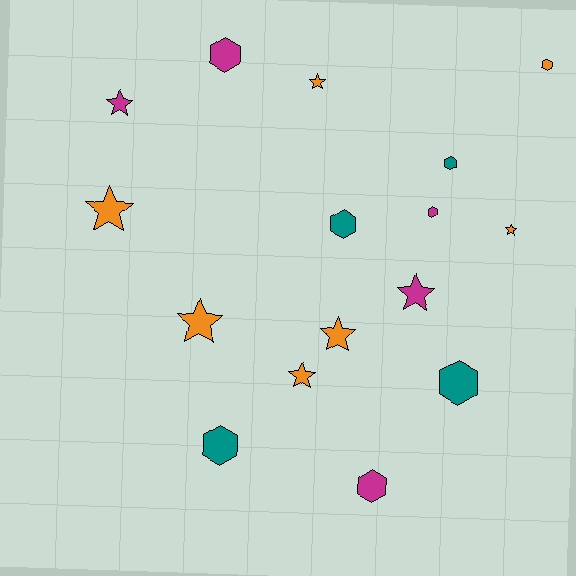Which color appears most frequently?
Orange, with 7 objects.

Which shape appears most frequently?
Star, with 8 objects.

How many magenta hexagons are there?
There are 3 magenta hexagons.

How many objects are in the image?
There are 16 objects.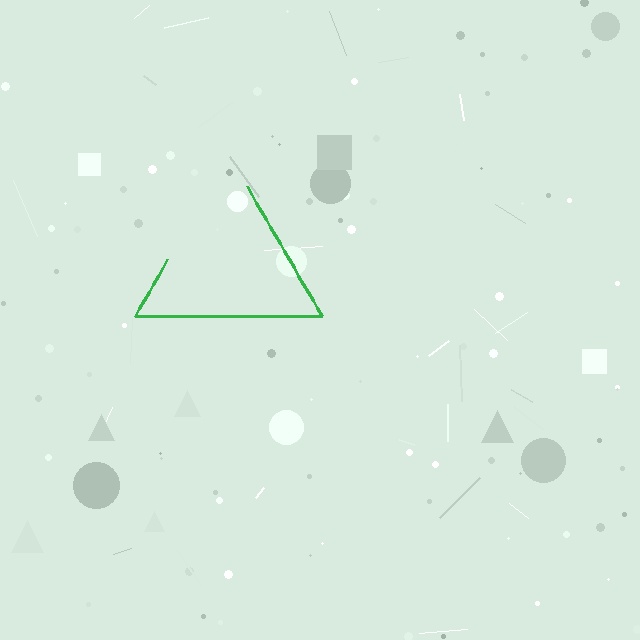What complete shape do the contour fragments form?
The contour fragments form a triangle.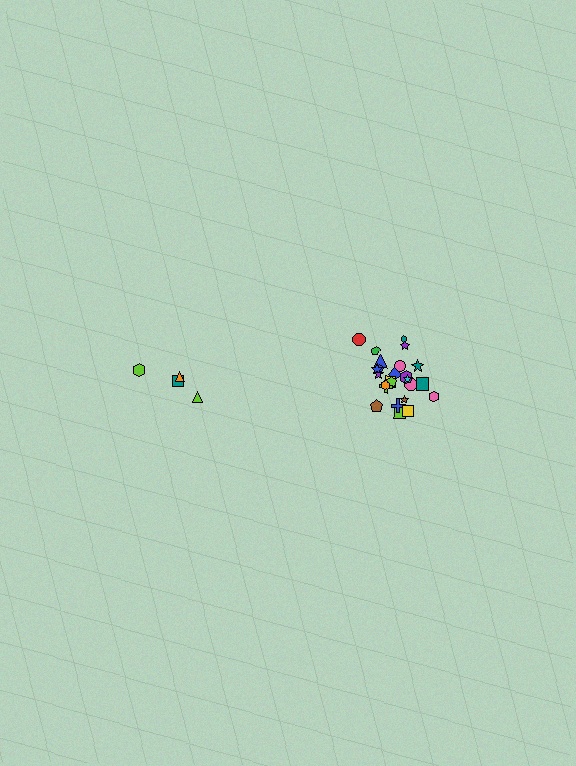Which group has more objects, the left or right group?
The right group.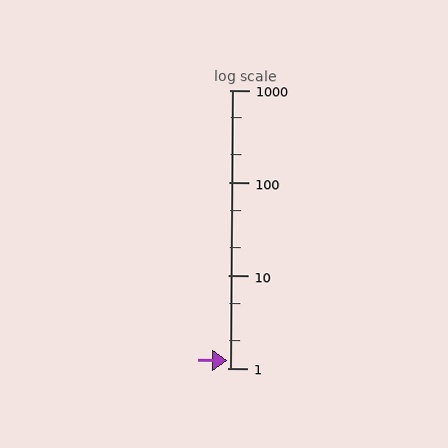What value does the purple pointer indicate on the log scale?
The pointer indicates approximately 1.2.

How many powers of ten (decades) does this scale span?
The scale spans 3 decades, from 1 to 1000.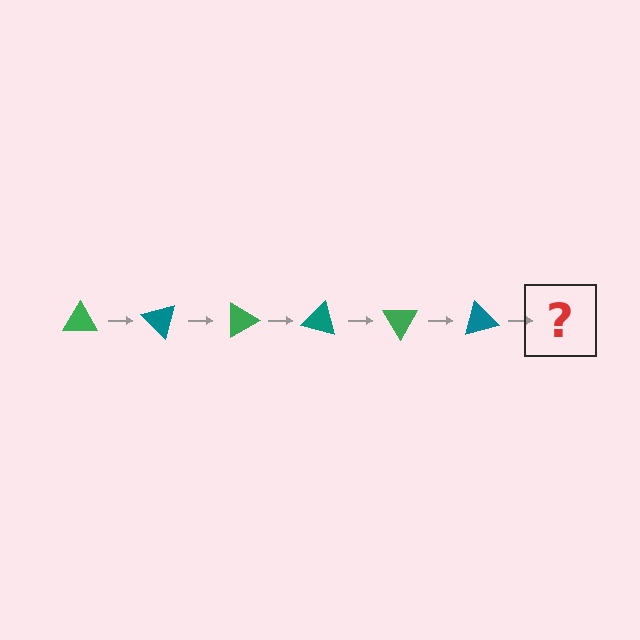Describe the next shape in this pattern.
It should be a green triangle, rotated 270 degrees from the start.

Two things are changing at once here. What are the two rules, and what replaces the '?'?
The two rules are that it rotates 45 degrees each step and the color cycles through green and teal. The '?' should be a green triangle, rotated 270 degrees from the start.